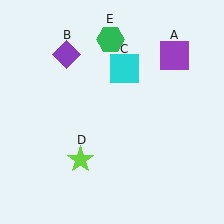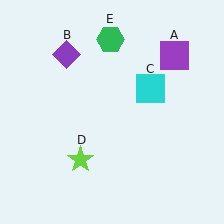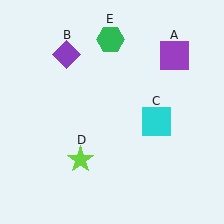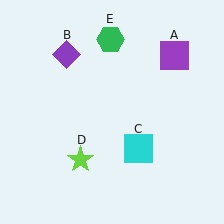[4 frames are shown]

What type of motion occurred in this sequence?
The cyan square (object C) rotated clockwise around the center of the scene.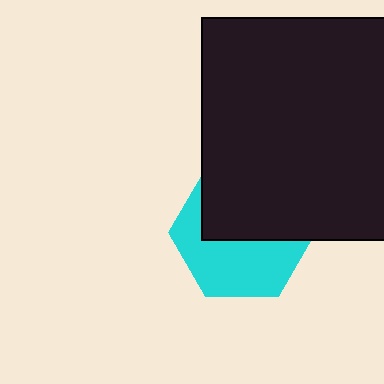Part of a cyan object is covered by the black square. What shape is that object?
It is a hexagon.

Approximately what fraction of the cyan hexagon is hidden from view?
Roughly 50% of the cyan hexagon is hidden behind the black square.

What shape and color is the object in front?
The object in front is a black square.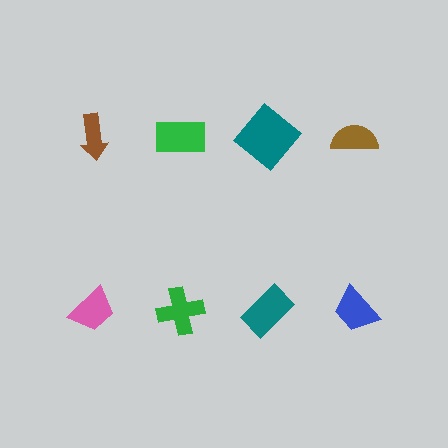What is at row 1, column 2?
A green rectangle.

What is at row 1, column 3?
A teal diamond.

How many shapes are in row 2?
4 shapes.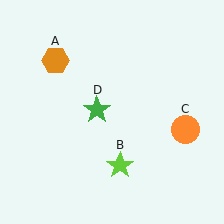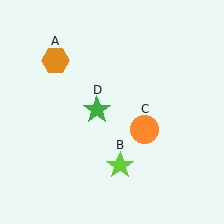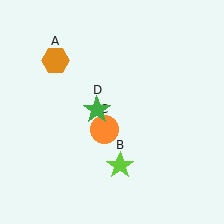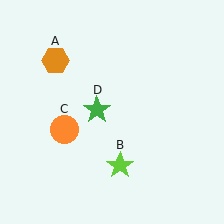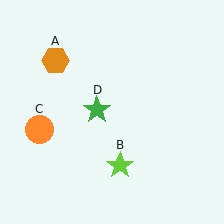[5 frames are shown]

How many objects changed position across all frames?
1 object changed position: orange circle (object C).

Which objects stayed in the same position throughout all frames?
Orange hexagon (object A) and lime star (object B) and green star (object D) remained stationary.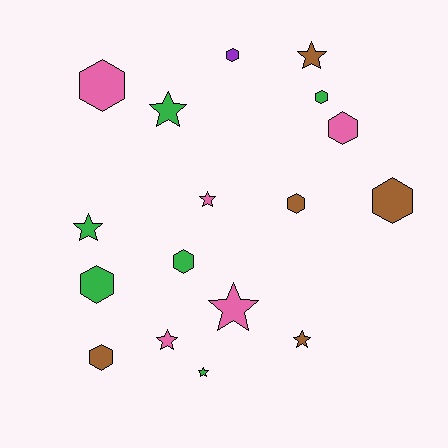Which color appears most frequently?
Green, with 6 objects.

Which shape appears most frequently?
Hexagon, with 9 objects.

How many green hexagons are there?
There are 3 green hexagons.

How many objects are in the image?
There are 17 objects.